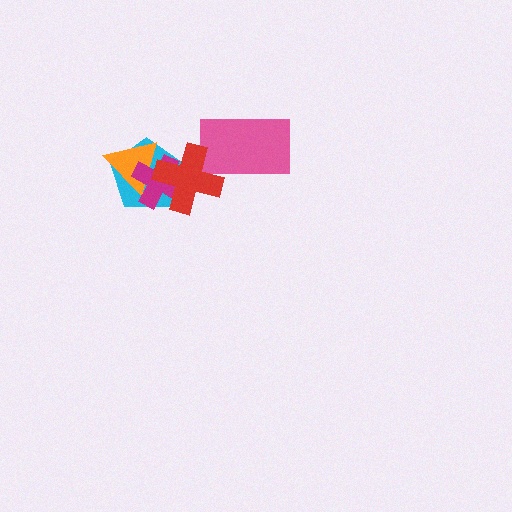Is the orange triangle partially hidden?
Yes, it is partially covered by another shape.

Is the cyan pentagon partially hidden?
Yes, it is partially covered by another shape.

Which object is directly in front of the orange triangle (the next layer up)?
The magenta cross is directly in front of the orange triangle.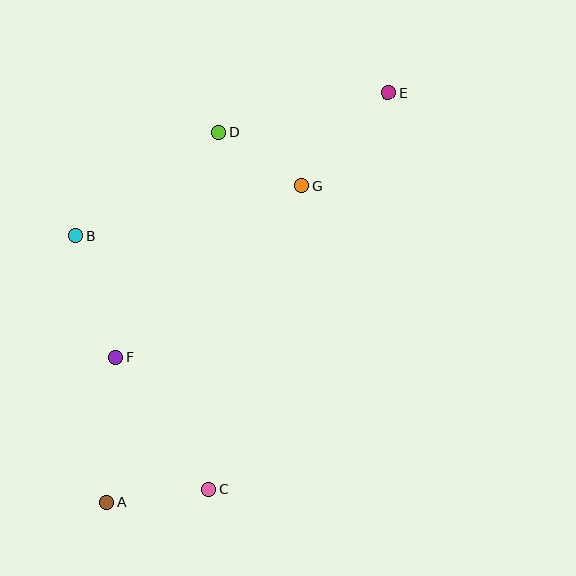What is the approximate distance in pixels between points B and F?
The distance between B and F is approximately 127 pixels.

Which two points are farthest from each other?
Points A and E are farthest from each other.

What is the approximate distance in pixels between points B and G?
The distance between B and G is approximately 231 pixels.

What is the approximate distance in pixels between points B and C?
The distance between B and C is approximately 286 pixels.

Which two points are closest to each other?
Points D and G are closest to each other.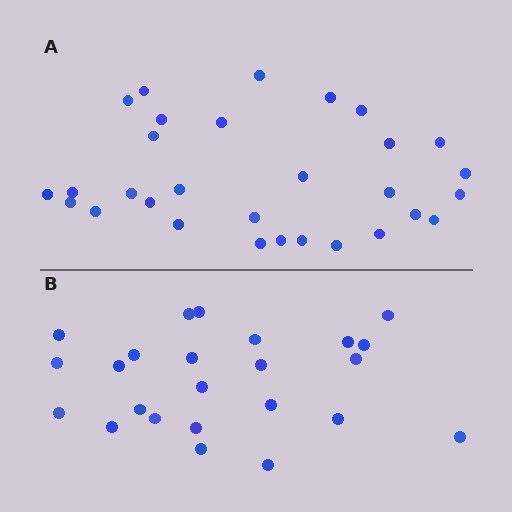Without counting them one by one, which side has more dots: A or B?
Region A (the top region) has more dots.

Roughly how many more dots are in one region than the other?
Region A has about 6 more dots than region B.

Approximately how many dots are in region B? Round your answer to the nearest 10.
About 20 dots. (The exact count is 24, which rounds to 20.)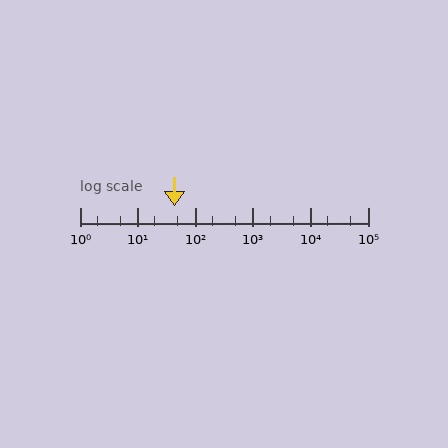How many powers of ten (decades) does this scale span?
The scale spans 5 decades, from 1 to 100000.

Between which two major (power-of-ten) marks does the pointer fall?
The pointer is between 10 and 100.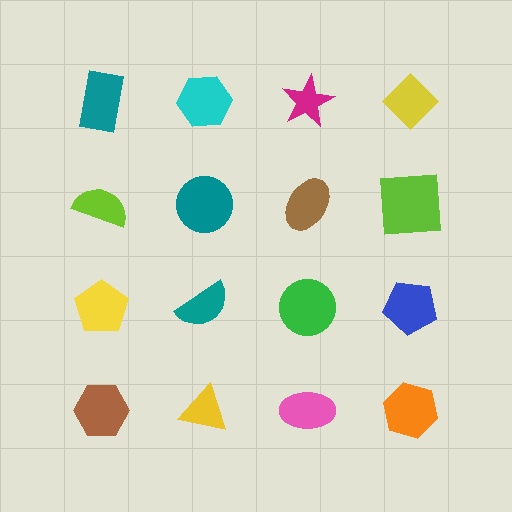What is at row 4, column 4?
An orange hexagon.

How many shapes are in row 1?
4 shapes.